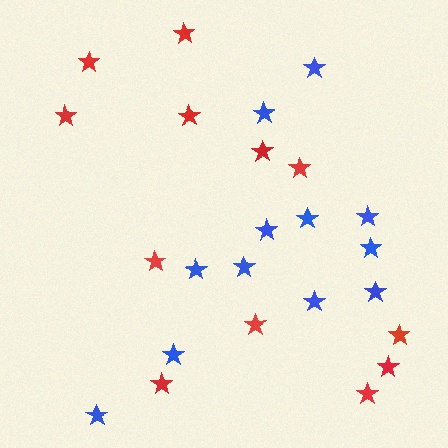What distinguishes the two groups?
There are 2 groups: one group of red stars (12) and one group of blue stars (12).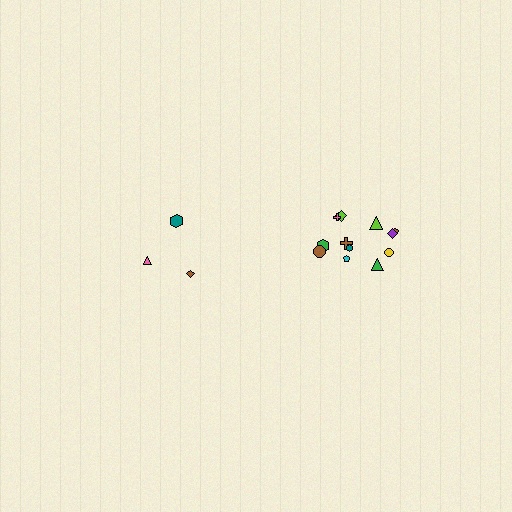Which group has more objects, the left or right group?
The right group.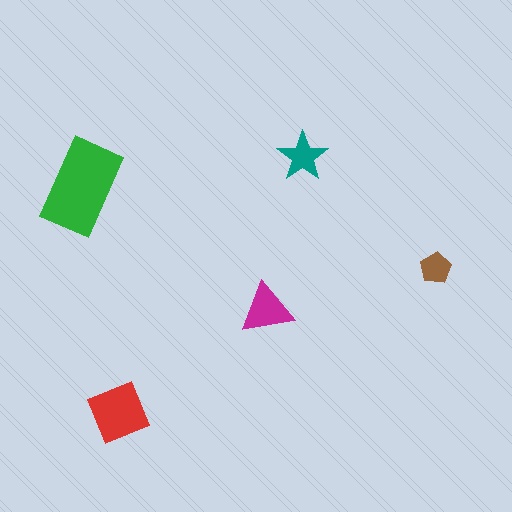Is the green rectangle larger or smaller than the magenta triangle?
Larger.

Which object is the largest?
The green rectangle.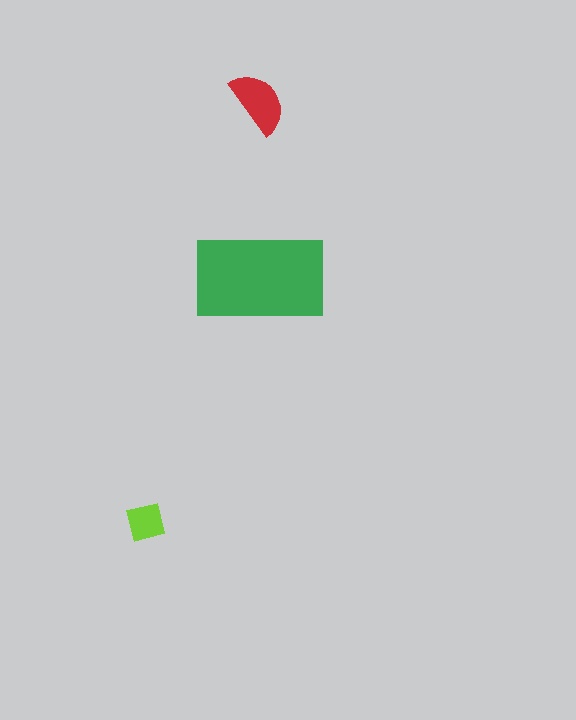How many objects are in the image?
There are 3 objects in the image.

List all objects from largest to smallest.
The green rectangle, the red semicircle, the lime square.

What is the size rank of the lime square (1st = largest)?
3rd.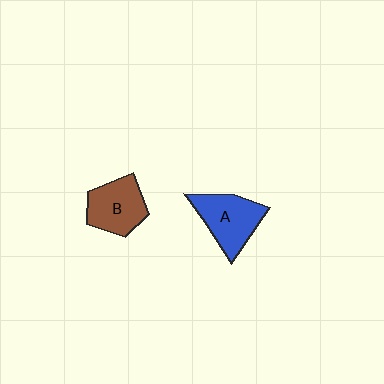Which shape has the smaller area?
Shape B (brown).